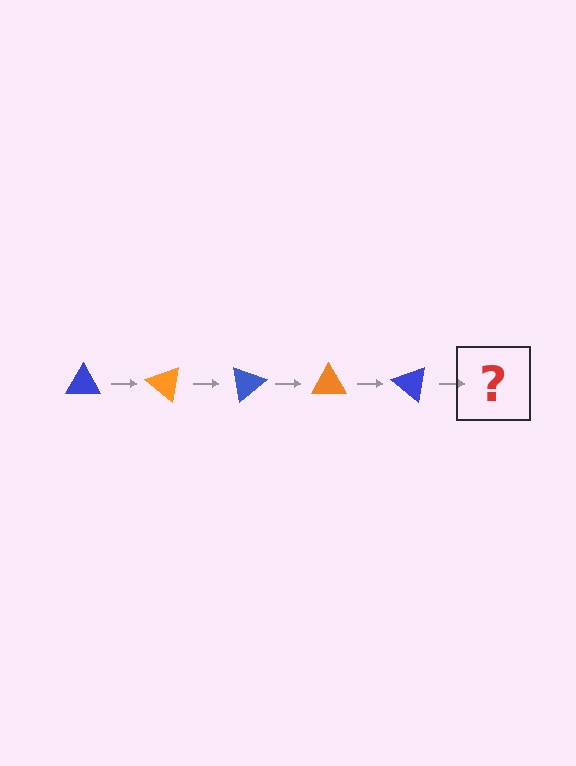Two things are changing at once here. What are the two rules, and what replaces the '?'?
The two rules are that it rotates 40 degrees each step and the color cycles through blue and orange. The '?' should be an orange triangle, rotated 200 degrees from the start.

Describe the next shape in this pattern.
It should be an orange triangle, rotated 200 degrees from the start.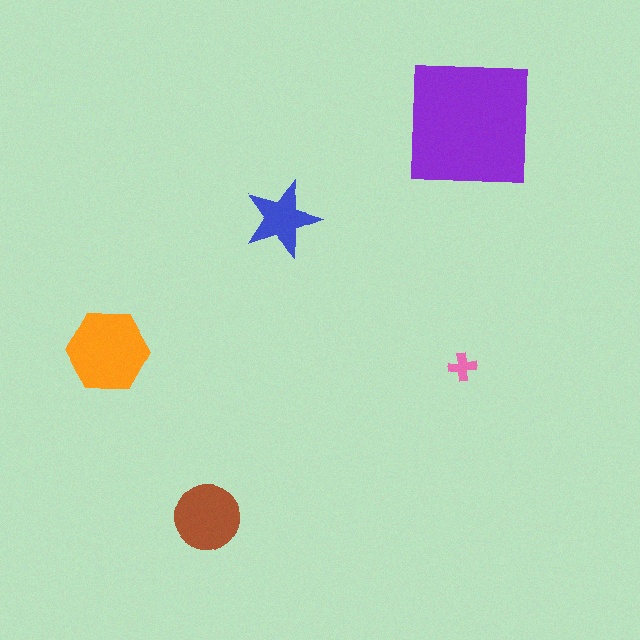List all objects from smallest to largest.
The pink cross, the blue star, the brown circle, the orange hexagon, the purple square.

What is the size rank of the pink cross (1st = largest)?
5th.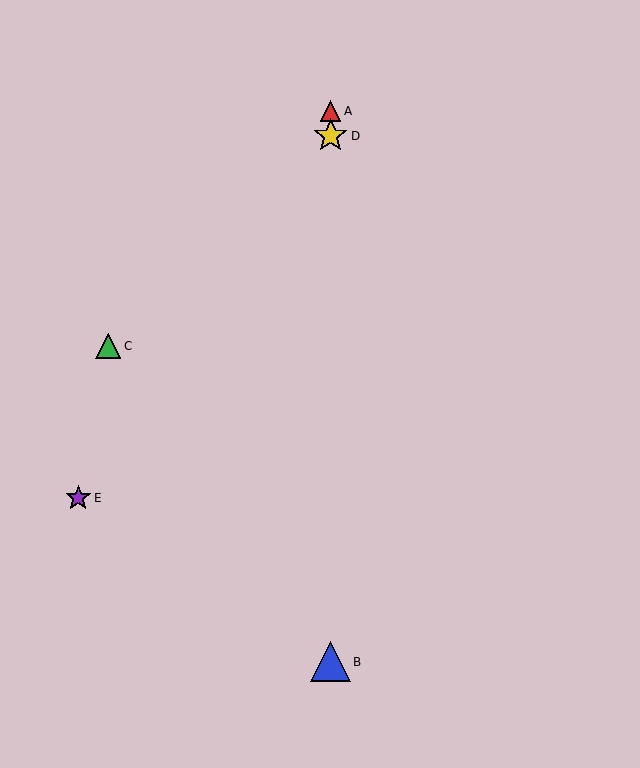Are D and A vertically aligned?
Yes, both are at x≈331.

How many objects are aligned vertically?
3 objects (A, B, D) are aligned vertically.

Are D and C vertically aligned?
No, D is at x≈331 and C is at x≈108.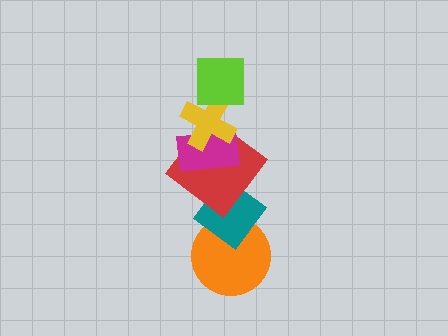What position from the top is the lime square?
The lime square is 1st from the top.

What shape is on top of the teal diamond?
The red diamond is on top of the teal diamond.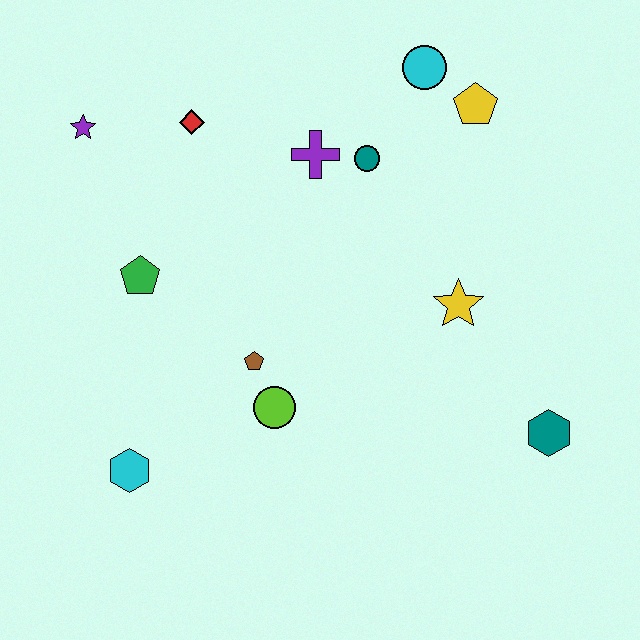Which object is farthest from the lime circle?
The cyan circle is farthest from the lime circle.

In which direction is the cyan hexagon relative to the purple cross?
The cyan hexagon is below the purple cross.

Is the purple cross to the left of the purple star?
No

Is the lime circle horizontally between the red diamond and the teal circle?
Yes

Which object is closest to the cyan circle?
The yellow pentagon is closest to the cyan circle.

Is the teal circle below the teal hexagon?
No